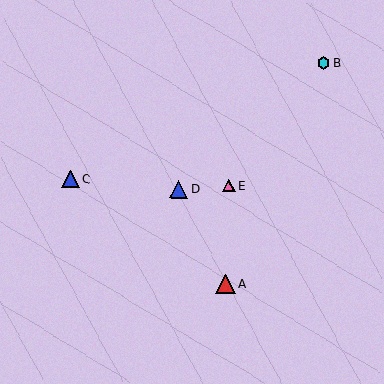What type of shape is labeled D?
Shape D is a blue triangle.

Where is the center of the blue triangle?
The center of the blue triangle is at (179, 189).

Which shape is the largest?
The red triangle (labeled A) is the largest.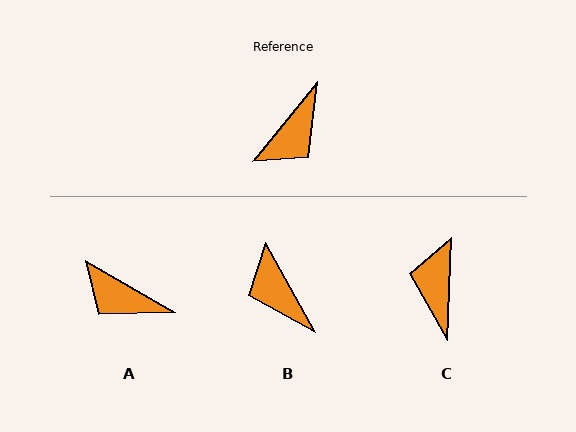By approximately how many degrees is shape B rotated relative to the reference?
Approximately 112 degrees clockwise.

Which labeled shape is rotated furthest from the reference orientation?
C, about 143 degrees away.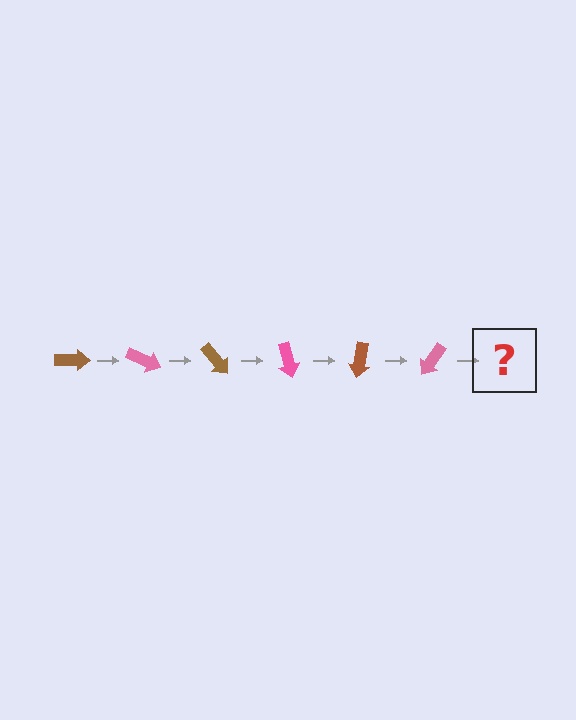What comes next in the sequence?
The next element should be a brown arrow, rotated 150 degrees from the start.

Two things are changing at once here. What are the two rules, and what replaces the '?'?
The two rules are that it rotates 25 degrees each step and the color cycles through brown and pink. The '?' should be a brown arrow, rotated 150 degrees from the start.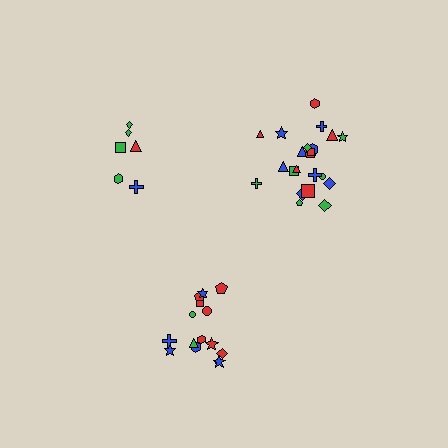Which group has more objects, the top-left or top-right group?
The top-right group.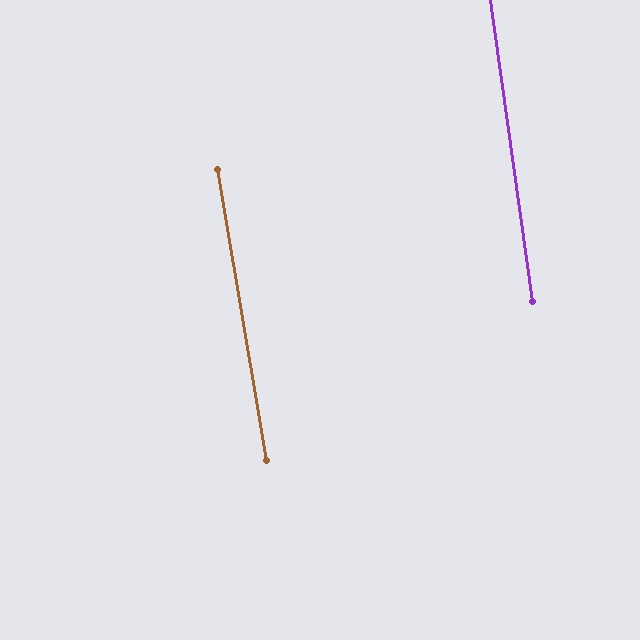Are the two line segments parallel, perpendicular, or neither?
Parallel — their directions differ by only 1.8°.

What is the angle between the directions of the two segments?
Approximately 2 degrees.